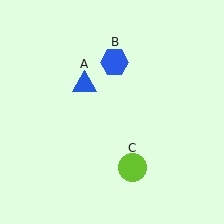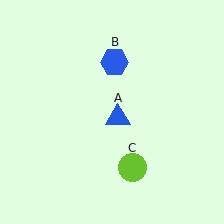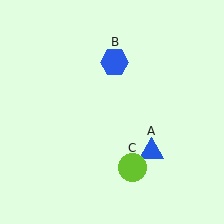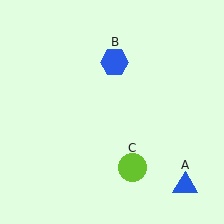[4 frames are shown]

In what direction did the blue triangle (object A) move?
The blue triangle (object A) moved down and to the right.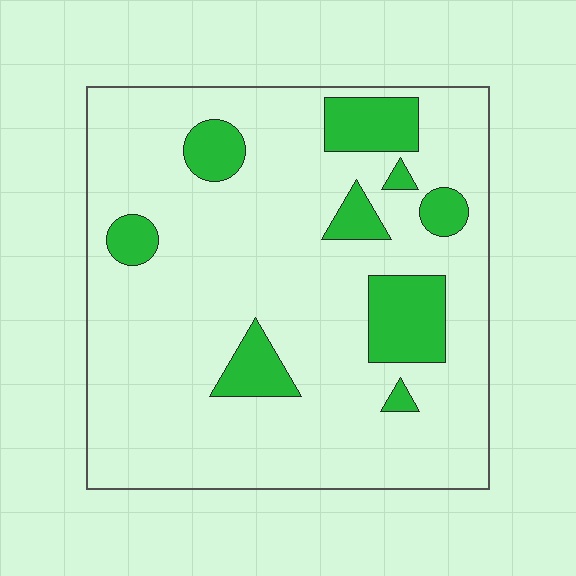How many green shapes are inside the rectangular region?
9.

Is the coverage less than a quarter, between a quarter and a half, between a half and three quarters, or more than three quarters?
Less than a quarter.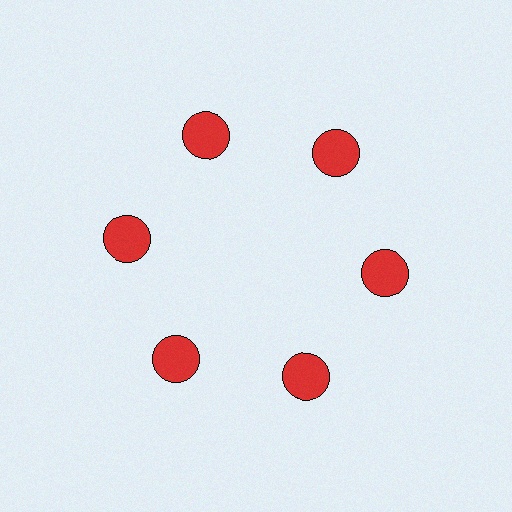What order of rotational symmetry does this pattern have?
This pattern has 6-fold rotational symmetry.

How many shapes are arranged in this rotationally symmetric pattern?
There are 6 shapes, arranged in 6 groups of 1.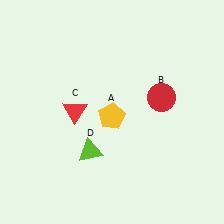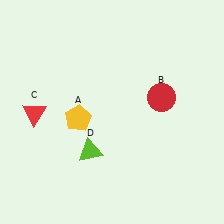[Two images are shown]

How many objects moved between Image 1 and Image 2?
2 objects moved between the two images.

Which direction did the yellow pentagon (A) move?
The yellow pentagon (A) moved left.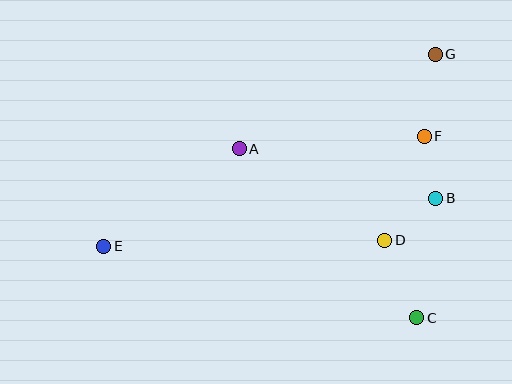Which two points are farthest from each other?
Points E and G are farthest from each other.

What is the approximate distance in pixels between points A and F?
The distance between A and F is approximately 185 pixels.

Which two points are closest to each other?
Points B and F are closest to each other.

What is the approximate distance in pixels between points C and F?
The distance between C and F is approximately 182 pixels.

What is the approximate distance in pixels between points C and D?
The distance between C and D is approximately 84 pixels.